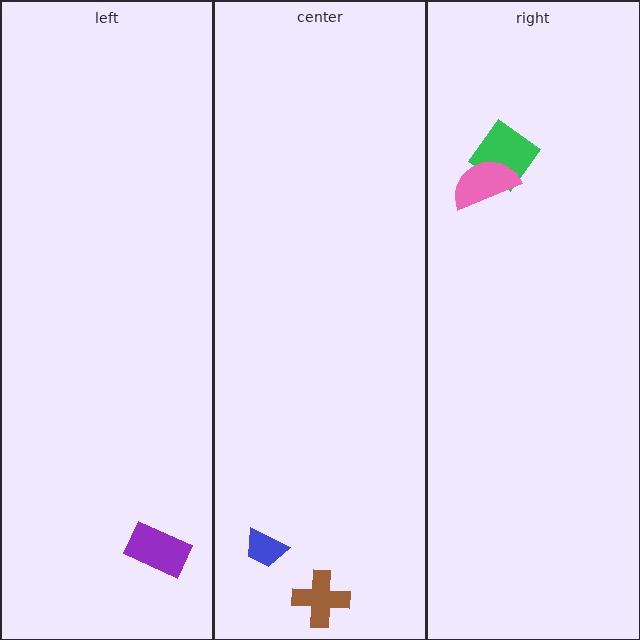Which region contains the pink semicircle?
The right region.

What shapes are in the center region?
The blue trapezoid, the brown cross.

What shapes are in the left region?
The purple rectangle.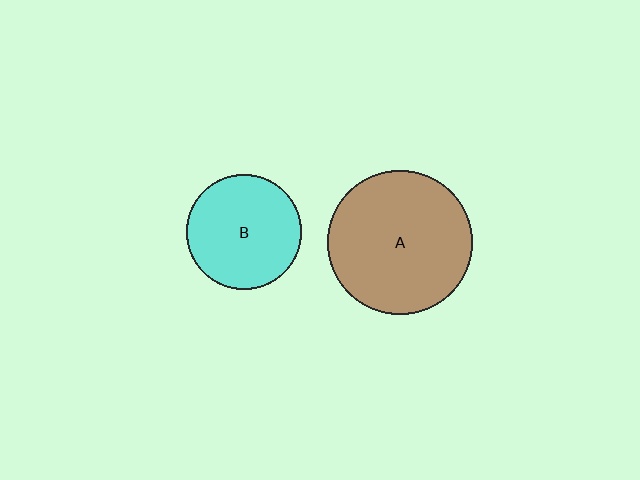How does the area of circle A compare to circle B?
Approximately 1.6 times.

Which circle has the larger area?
Circle A (brown).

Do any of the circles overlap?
No, none of the circles overlap.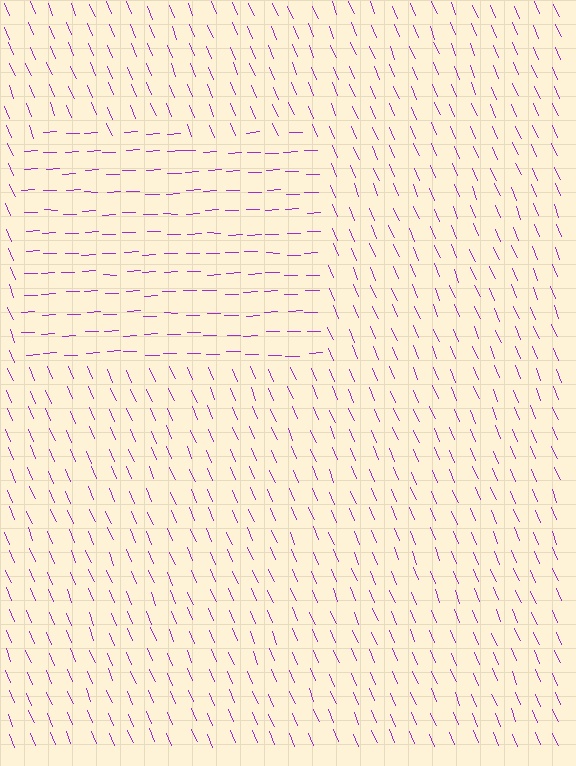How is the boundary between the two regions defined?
The boundary is defined purely by a change in line orientation (approximately 69 degrees difference). All lines are the same color and thickness.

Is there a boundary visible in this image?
Yes, there is a texture boundary formed by a change in line orientation.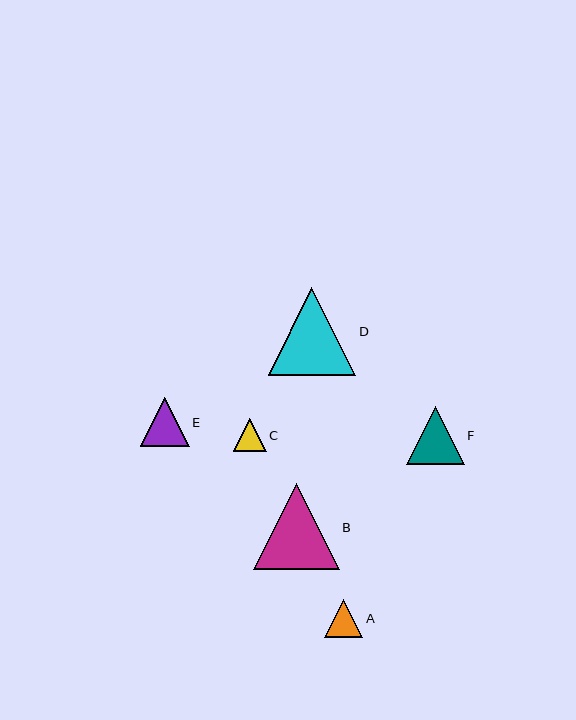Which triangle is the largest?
Triangle D is the largest with a size of approximately 88 pixels.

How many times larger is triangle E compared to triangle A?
Triangle E is approximately 1.3 times the size of triangle A.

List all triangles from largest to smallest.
From largest to smallest: D, B, F, E, A, C.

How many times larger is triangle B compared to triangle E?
Triangle B is approximately 1.8 times the size of triangle E.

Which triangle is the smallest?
Triangle C is the smallest with a size of approximately 33 pixels.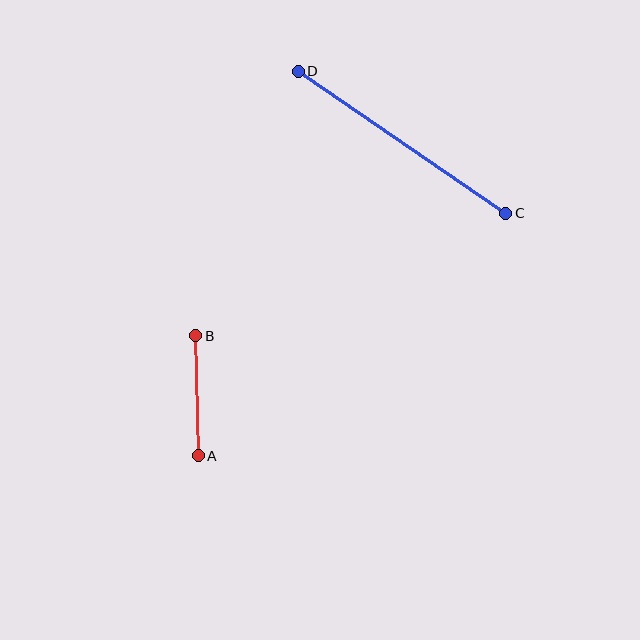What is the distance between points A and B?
The distance is approximately 120 pixels.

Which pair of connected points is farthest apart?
Points C and D are farthest apart.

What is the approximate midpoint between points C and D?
The midpoint is at approximately (402, 142) pixels.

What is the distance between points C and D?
The distance is approximately 251 pixels.